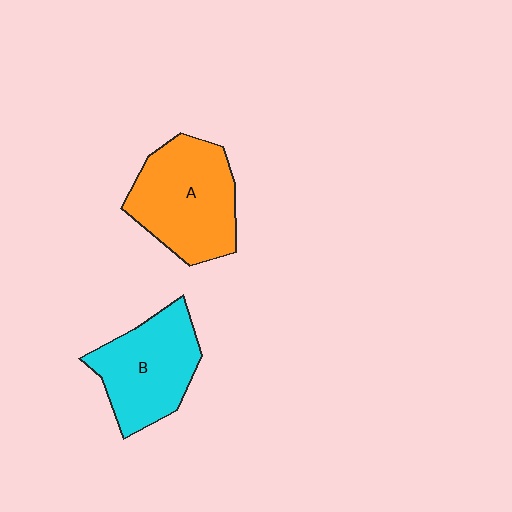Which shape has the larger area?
Shape A (orange).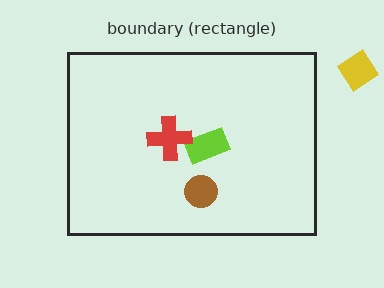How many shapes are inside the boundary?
3 inside, 1 outside.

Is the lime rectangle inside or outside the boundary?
Inside.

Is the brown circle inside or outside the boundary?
Inside.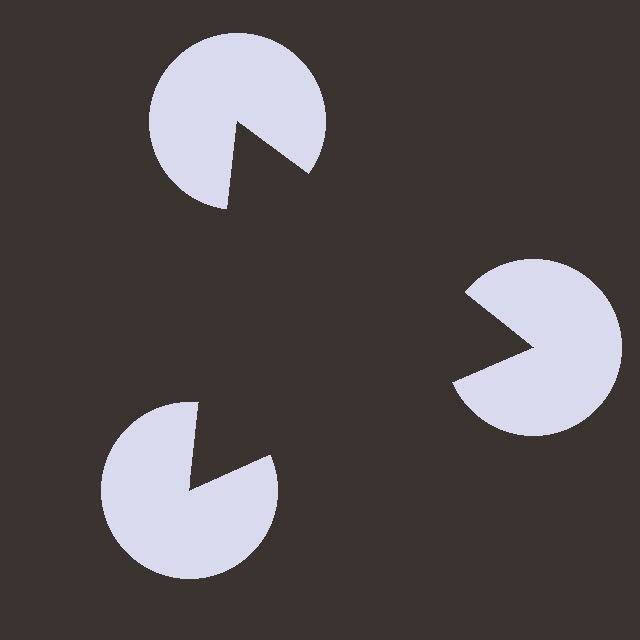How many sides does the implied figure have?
3 sides.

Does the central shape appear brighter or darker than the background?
It typically appears slightly darker than the background, even though no actual brightness change is drawn.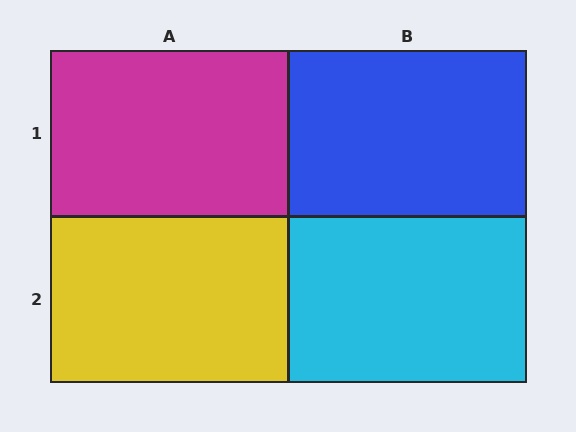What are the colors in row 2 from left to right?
Yellow, cyan.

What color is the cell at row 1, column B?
Blue.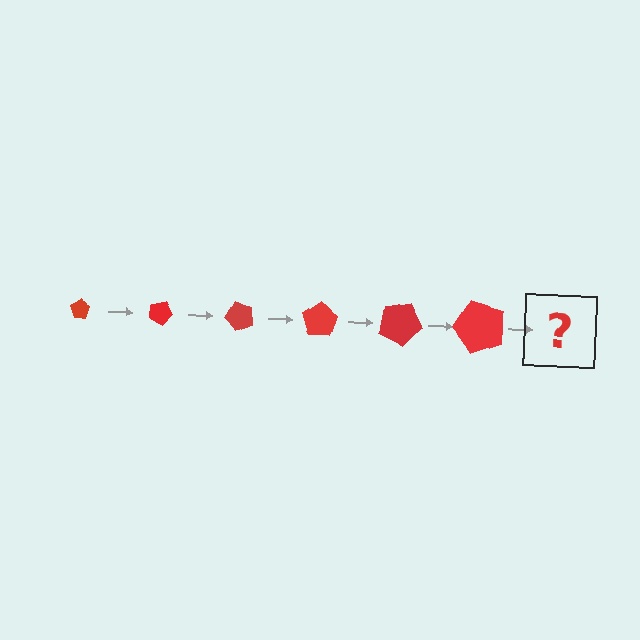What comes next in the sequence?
The next element should be a pentagon, larger than the previous one and rotated 150 degrees from the start.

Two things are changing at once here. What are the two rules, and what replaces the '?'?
The two rules are that the pentagon grows larger each step and it rotates 25 degrees each step. The '?' should be a pentagon, larger than the previous one and rotated 150 degrees from the start.